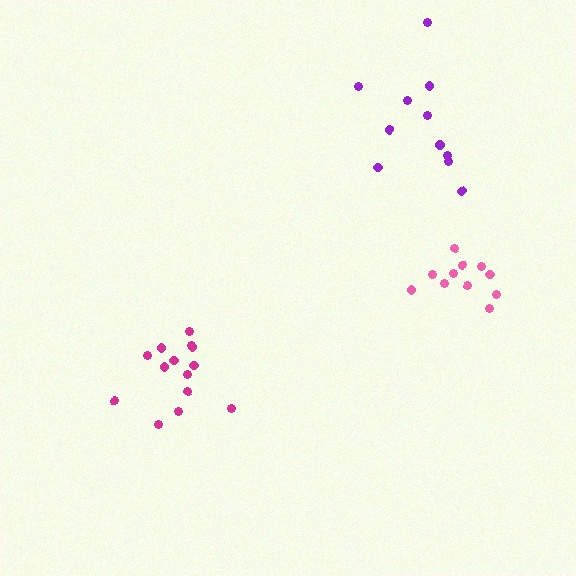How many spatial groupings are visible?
There are 3 spatial groupings.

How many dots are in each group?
Group 1: 14 dots, Group 2: 11 dots, Group 3: 11 dots (36 total).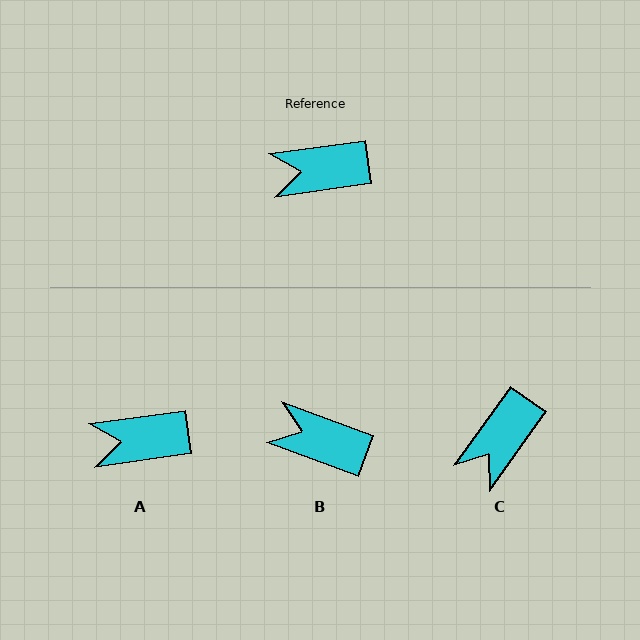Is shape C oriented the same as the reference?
No, it is off by about 47 degrees.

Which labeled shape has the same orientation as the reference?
A.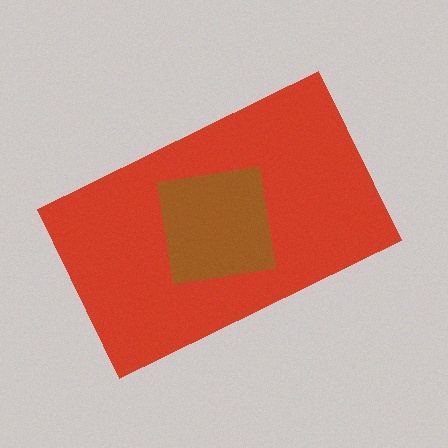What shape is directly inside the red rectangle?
The brown square.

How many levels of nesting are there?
2.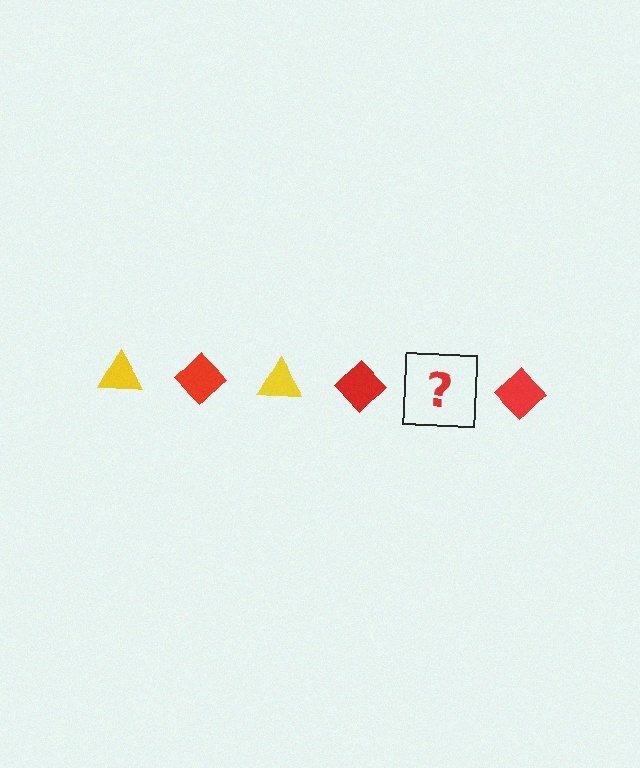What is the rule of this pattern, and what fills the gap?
The rule is that the pattern alternates between yellow triangle and red diamond. The gap should be filled with a yellow triangle.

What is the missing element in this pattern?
The missing element is a yellow triangle.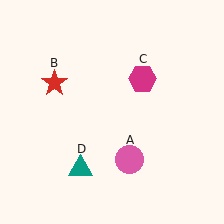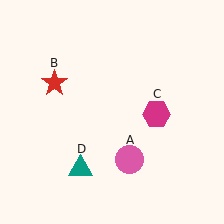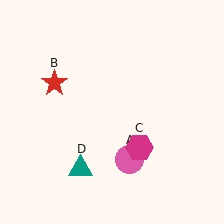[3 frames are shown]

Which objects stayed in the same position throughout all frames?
Pink circle (object A) and red star (object B) and teal triangle (object D) remained stationary.